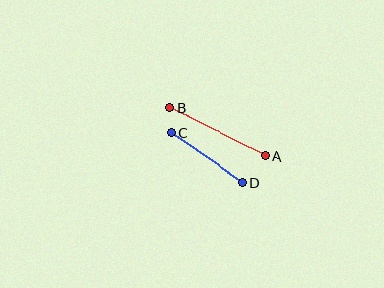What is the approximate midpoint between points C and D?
The midpoint is at approximately (207, 158) pixels.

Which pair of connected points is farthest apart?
Points A and B are farthest apart.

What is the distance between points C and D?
The distance is approximately 87 pixels.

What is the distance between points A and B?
The distance is approximately 107 pixels.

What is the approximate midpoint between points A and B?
The midpoint is at approximately (217, 132) pixels.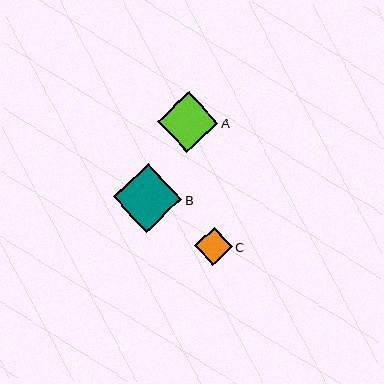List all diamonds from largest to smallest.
From largest to smallest: B, A, C.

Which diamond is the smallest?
Diamond C is the smallest with a size of approximately 37 pixels.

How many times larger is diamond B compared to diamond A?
Diamond B is approximately 1.1 times the size of diamond A.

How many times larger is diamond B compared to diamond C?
Diamond B is approximately 1.8 times the size of diamond C.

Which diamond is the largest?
Diamond B is the largest with a size of approximately 68 pixels.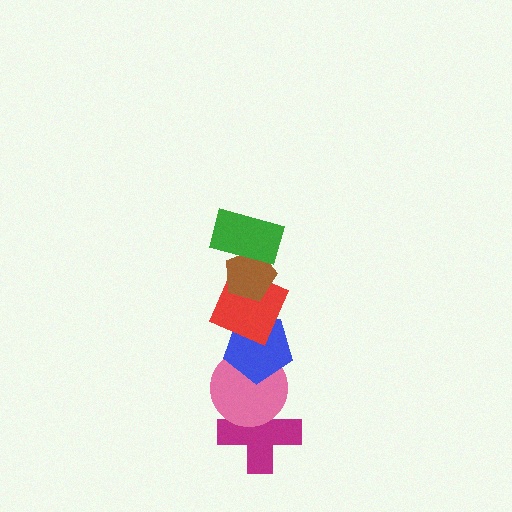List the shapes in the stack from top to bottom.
From top to bottom: the green rectangle, the brown pentagon, the red square, the blue pentagon, the pink circle, the magenta cross.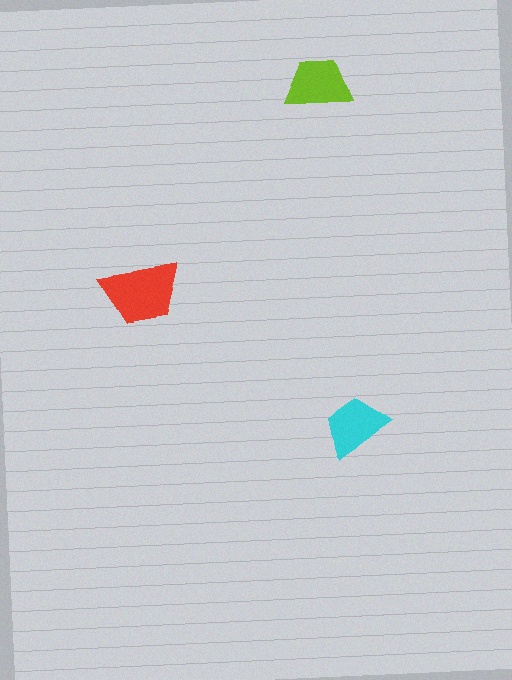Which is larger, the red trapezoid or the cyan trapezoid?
The red one.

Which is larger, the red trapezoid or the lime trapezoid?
The red one.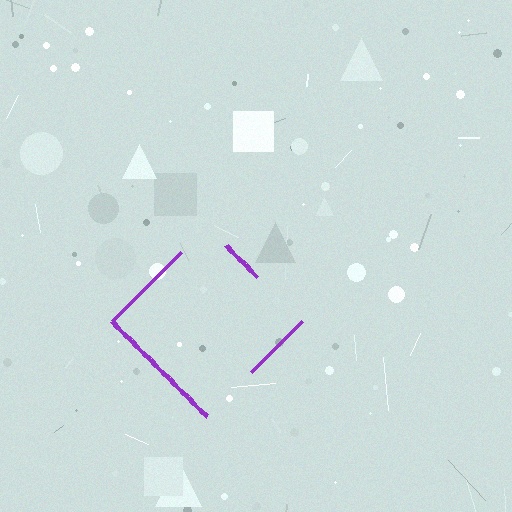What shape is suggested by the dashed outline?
The dashed outline suggests a diamond.